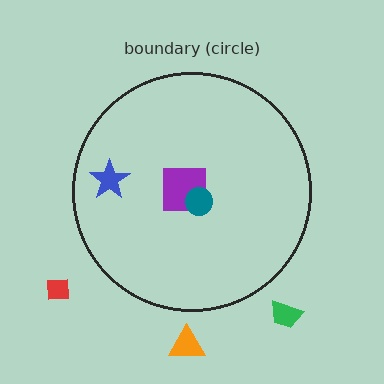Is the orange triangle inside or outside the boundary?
Outside.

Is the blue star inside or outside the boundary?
Inside.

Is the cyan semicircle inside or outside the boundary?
Inside.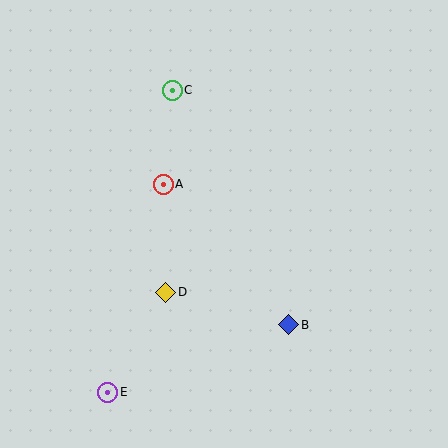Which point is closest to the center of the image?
Point A at (163, 184) is closest to the center.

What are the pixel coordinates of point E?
Point E is at (108, 392).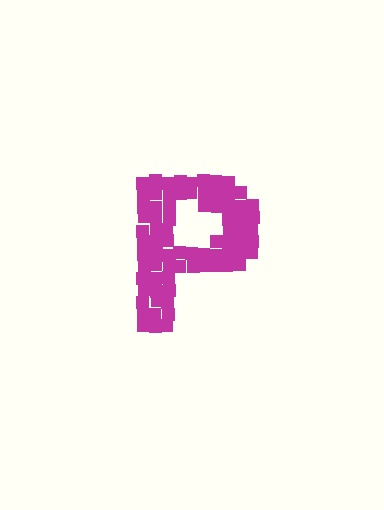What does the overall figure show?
The overall figure shows the letter P.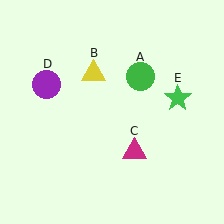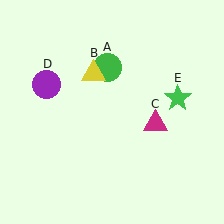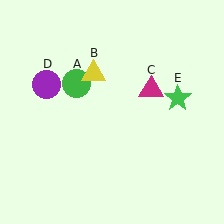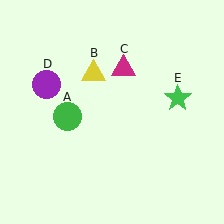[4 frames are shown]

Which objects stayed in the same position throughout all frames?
Yellow triangle (object B) and purple circle (object D) and green star (object E) remained stationary.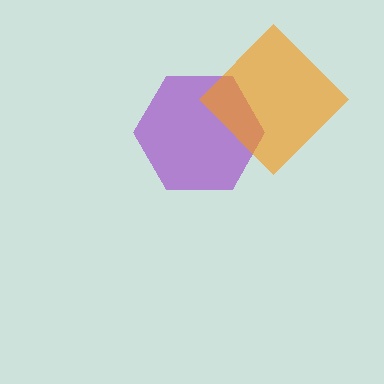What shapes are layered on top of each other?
The layered shapes are: a purple hexagon, an orange diamond.